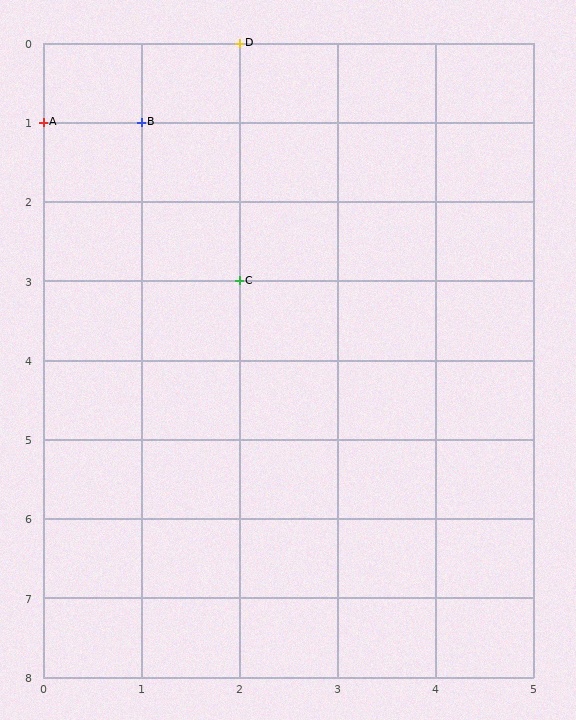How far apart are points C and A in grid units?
Points C and A are 2 columns and 2 rows apart (about 2.8 grid units diagonally).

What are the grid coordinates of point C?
Point C is at grid coordinates (2, 3).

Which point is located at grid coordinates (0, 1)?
Point A is at (0, 1).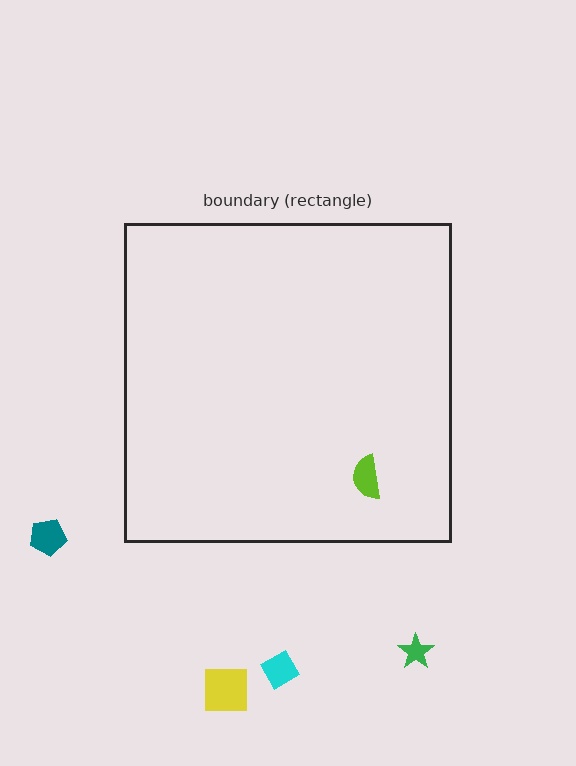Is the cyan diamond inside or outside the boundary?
Outside.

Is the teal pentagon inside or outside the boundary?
Outside.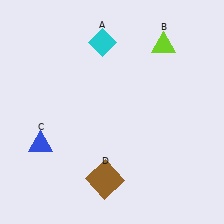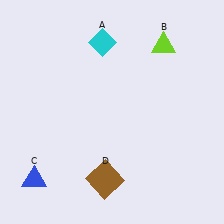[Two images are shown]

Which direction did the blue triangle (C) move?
The blue triangle (C) moved down.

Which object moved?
The blue triangle (C) moved down.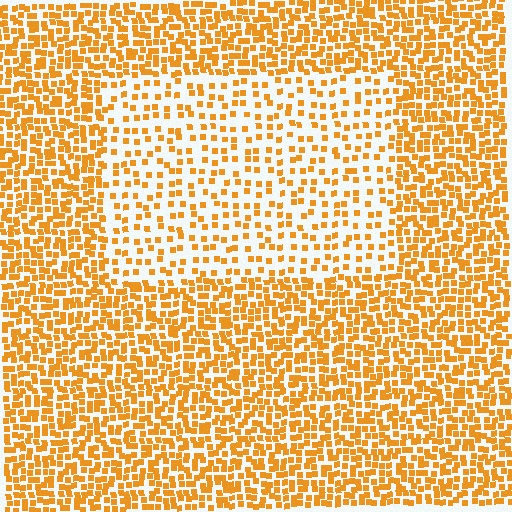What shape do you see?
I see a rectangle.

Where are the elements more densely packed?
The elements are more densely packed outside the rectangle boundary.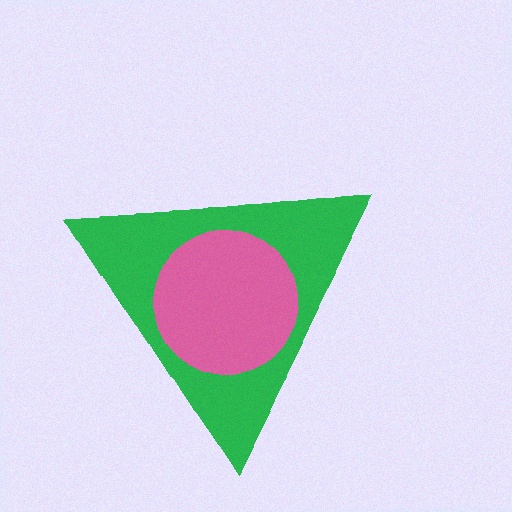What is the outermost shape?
The green triangle.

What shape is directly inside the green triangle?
The pink circle.